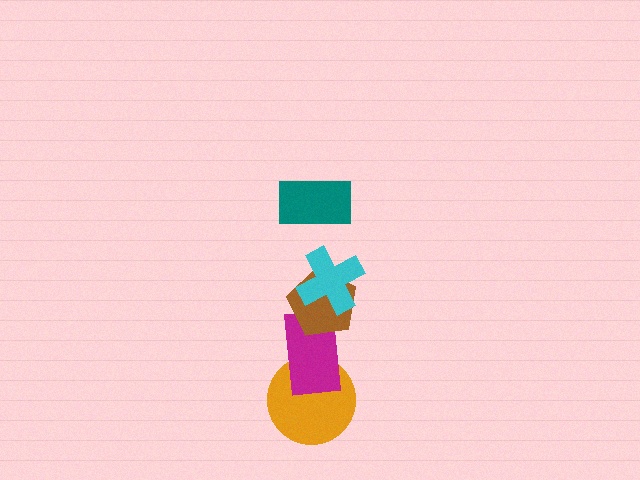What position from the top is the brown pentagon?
The brown pentagon is 3rd from the top.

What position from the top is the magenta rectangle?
The magenta rectangle is 4th from the top.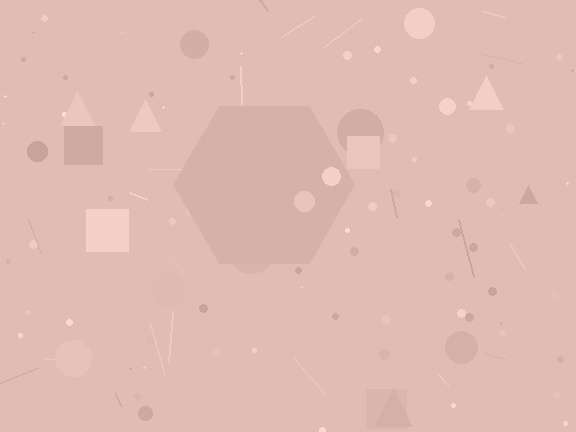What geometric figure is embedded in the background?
A hexagon is embedded in the background.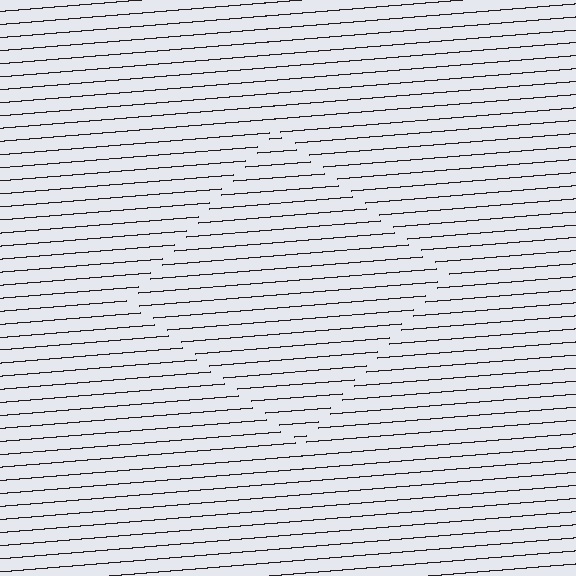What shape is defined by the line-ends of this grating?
An illusory square. The interior of the shape contains the same grating, shifted by half a period — the contour is defined by the phase discontinuity where line-ends from the inner and outer gratings abut.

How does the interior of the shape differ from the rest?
The interior of the shape contains the same grating, shifted by half a period — the contour is defined by the phase discontinuity where line-ends from the inner and outer gratings abut.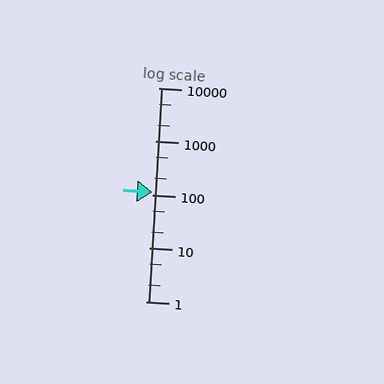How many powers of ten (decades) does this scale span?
The scale spans 4 decades, from 1 to 10000.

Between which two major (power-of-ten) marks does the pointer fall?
The pointer is between 100 and 1000.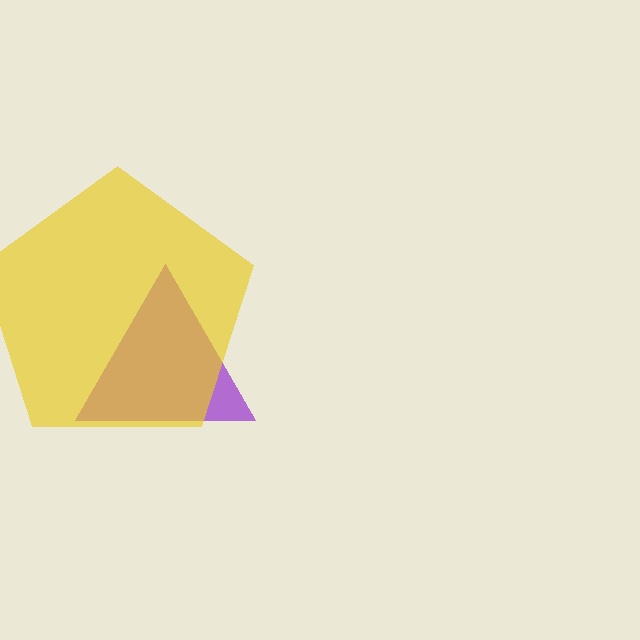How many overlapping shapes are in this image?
There are 2 overlapping shapes in the image.